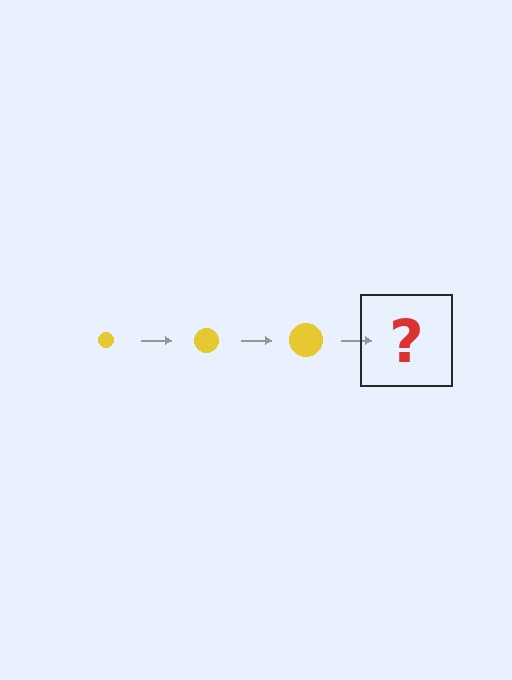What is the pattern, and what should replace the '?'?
The pattern is that the circle gets progressively larger each step. The '?' should be a yellow circle, larger than the previous one.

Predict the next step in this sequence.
The next step is a yellow circle, larger than the previous one.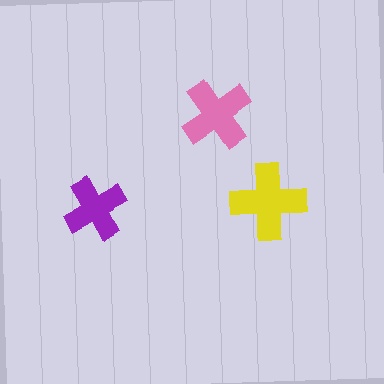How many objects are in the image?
There are 3 objects in the image.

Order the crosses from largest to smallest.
the yellow one, the pink one, the purple one.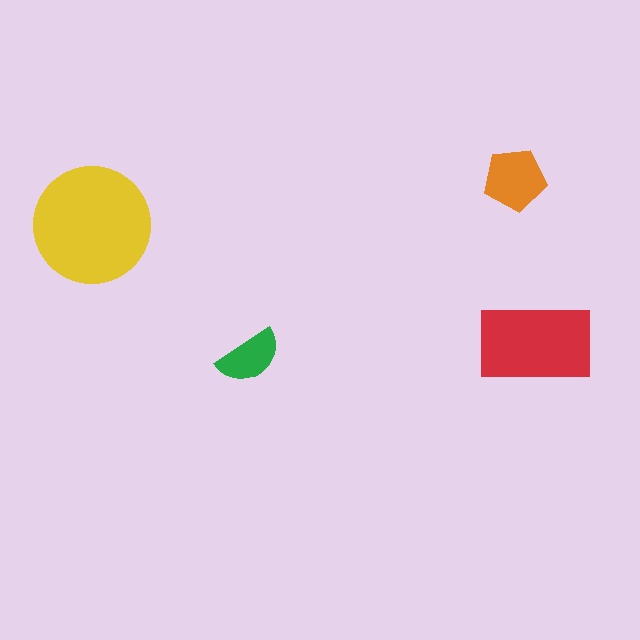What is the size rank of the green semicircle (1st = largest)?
4th.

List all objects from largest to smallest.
The yellow circle, the red rectangle, the orange pentagon, the green semicircle.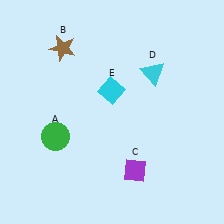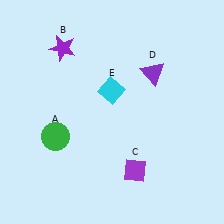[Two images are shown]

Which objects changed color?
B changed from brown to purple. D changed from cyan to purple.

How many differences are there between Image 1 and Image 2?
There are 2 differences between the two images.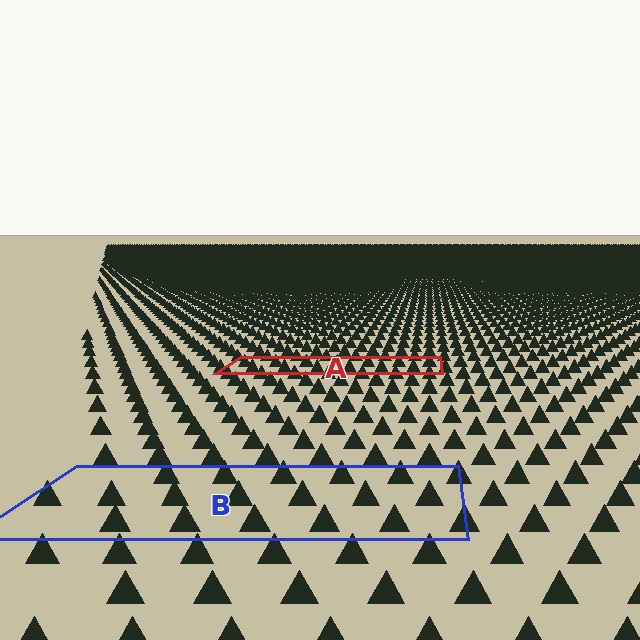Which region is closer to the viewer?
Region B is closer. The texture elements there are larger and more spread out.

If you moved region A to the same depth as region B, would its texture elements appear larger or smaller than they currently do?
They would appear larger. At a closer depth, the same texture elements are projected at a bigger on-screen size.